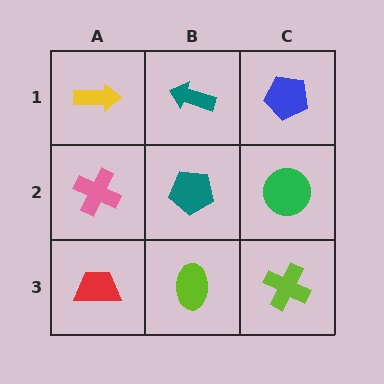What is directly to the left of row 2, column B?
A pink cross.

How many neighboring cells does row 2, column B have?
4.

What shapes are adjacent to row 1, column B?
A teal pentagon (row 2, column B), a yellow arrow (row 1, column A), a blue pentagon (row 1, column C).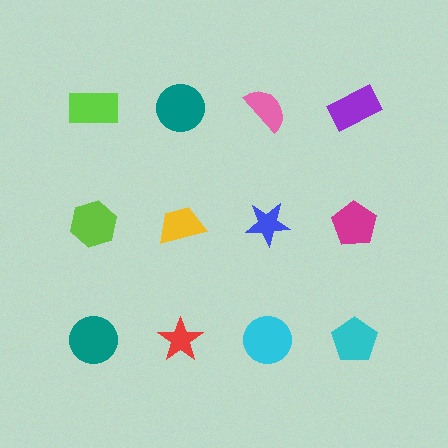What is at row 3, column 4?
A cyan pentagon.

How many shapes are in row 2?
4 shapes.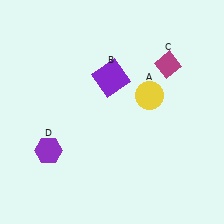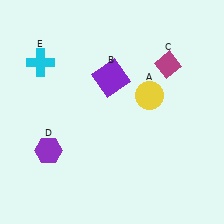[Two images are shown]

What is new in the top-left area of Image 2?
A cyan cross (E) was added in the top-left area of Image 2.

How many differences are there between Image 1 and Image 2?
There is 1 difference between the two images.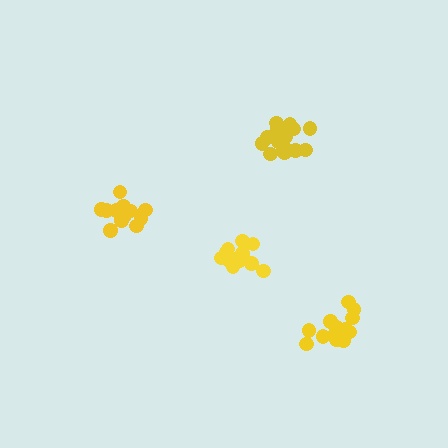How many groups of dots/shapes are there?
There are 4 groups.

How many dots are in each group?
Group 1: 19 dots, Group 2: 16 dots, Group 3: 14 dots, Group 4: 13 dots (62 total).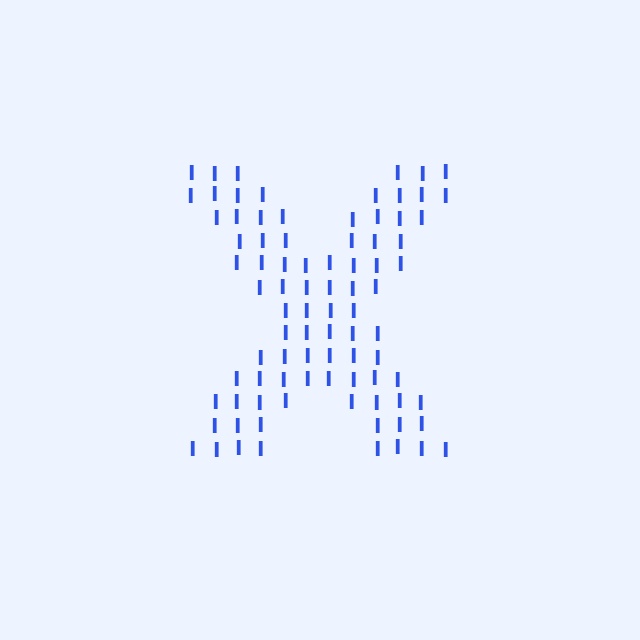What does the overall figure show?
The overall figure shows the letter X.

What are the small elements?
The small elements are letter I's.